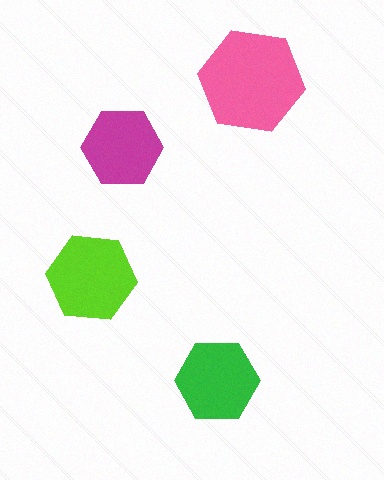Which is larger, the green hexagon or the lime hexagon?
The lime one.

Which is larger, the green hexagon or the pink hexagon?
The pink one.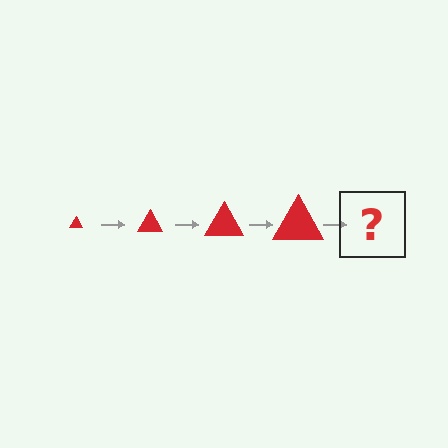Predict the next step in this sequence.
The next step is a red triangle, larger than the previous one.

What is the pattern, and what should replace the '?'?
The pattern is that the triangle gets progressively larger each step. The '?' should be a red triangle, larger than the previous one.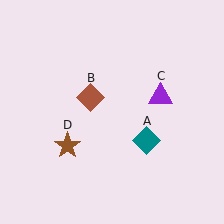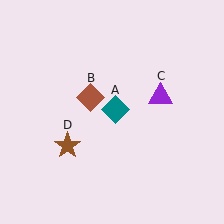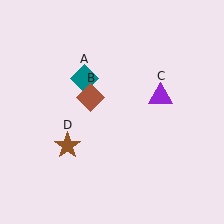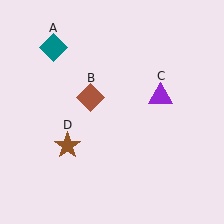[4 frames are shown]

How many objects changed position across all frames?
1 object changed position: teal diamond (object A).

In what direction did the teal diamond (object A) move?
The teal diamond (object A) moved up and to the left.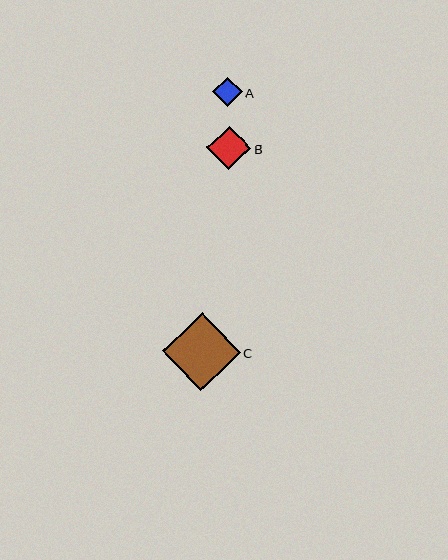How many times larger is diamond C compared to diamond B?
Diamond C is approximately 1.8 times the size of diamond B.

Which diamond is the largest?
Diamond C is the largest with a size of approximately 78 pixels.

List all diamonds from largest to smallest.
From largest to smallest: C, B, A.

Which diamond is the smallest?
Diamond A is the smallest with a size of approximately 29 pixels.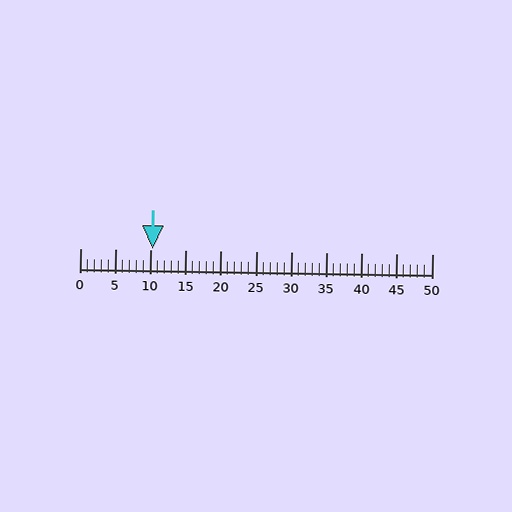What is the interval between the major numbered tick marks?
The major tick marks are spaced 5 units apart.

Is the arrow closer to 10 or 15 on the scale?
The arrow is closer to 10.